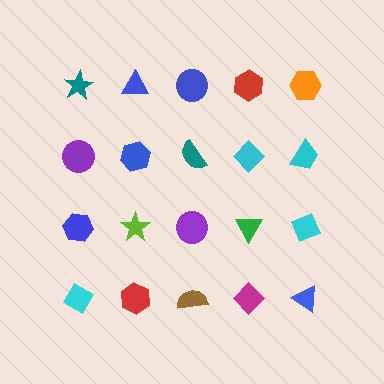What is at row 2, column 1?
A purple circle.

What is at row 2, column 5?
A cyan trapezoid.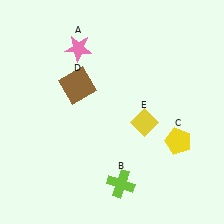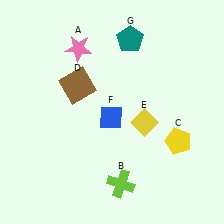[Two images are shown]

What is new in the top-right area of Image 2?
A teal pentagon (G) was added in the top-right area of Image 2.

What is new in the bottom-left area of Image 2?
A blue diamond (F) was added in the bottom-left area of Image 2.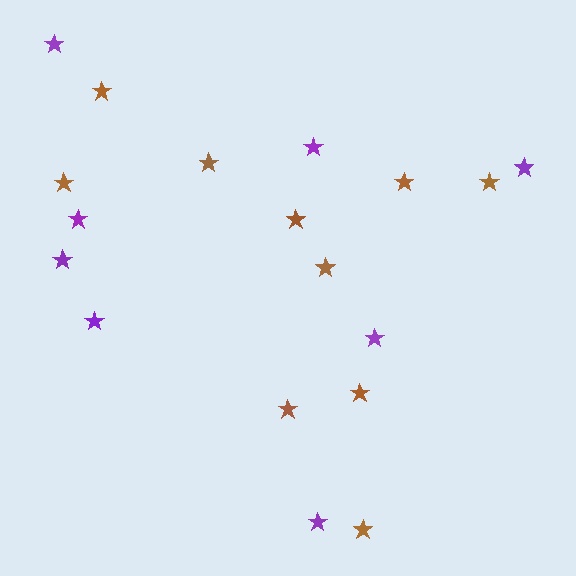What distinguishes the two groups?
There are 2 groups: one group of purple stars (8) and one group of brown stars (10).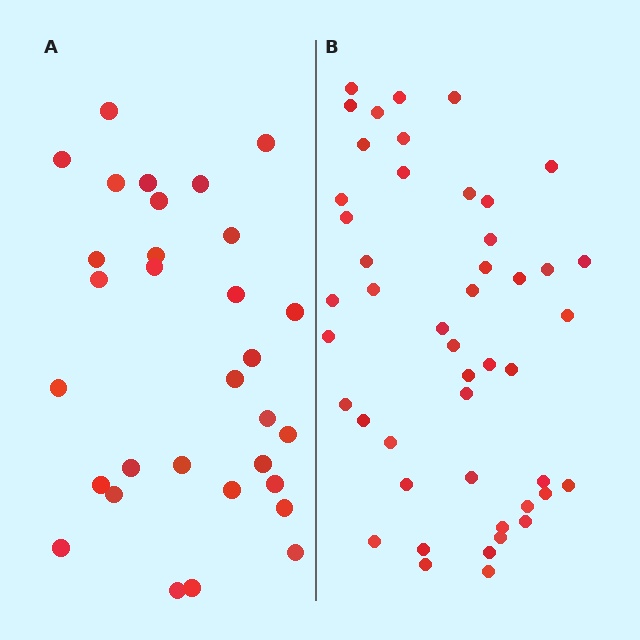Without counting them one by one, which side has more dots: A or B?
Region B (the right region) has more dots.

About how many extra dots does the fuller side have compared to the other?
Region B has approximately 15 more dots than region A.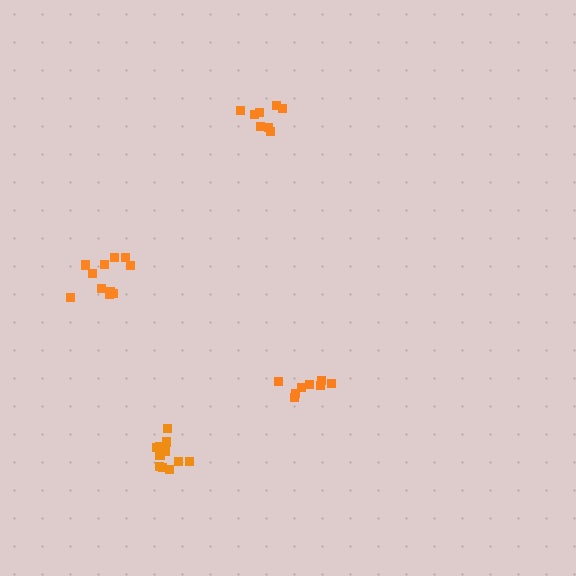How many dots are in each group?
Group 1: 11 dots, Group 2: 11 dots, Group 3: 8 dots, Group 4: 8 dots (38 total).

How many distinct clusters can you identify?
There are 4 distinct clusters.